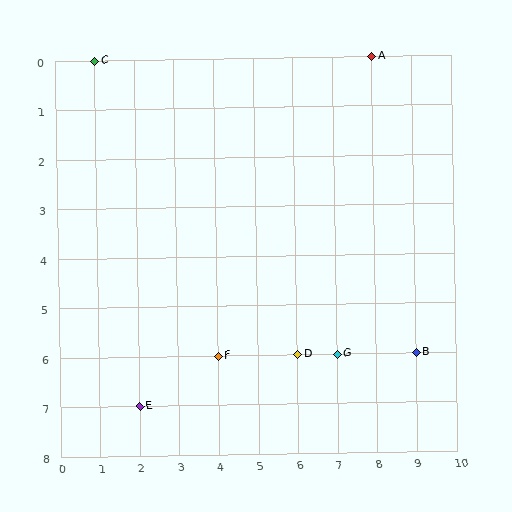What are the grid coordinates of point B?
Point B is at grid coordinates (9, 6).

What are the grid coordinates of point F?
Point F is at grid coordinates (4, 6).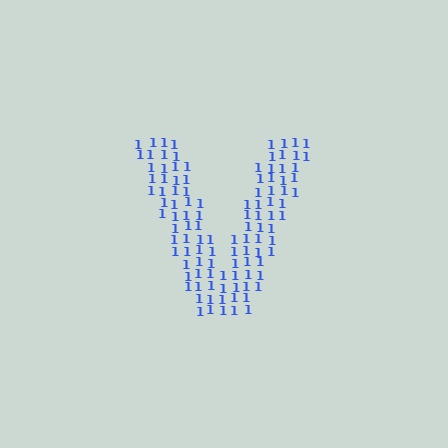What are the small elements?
The small elements are digit 1's.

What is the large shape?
The large shape is the letter V.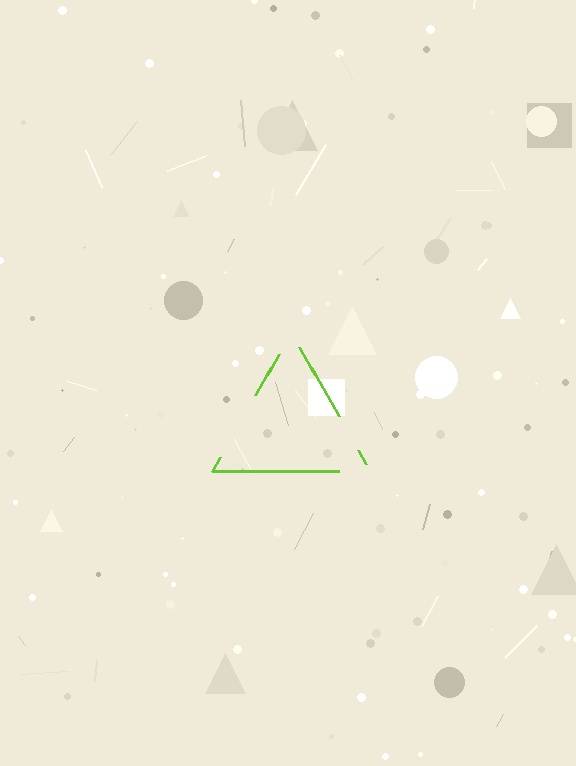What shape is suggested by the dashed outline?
The dashed outline suggests a triangle.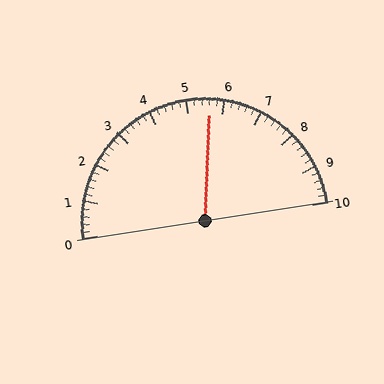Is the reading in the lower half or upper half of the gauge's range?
The reading is in the upper half of the range (0 to 10).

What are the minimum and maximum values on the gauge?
The gauge ranges from 0 to 10.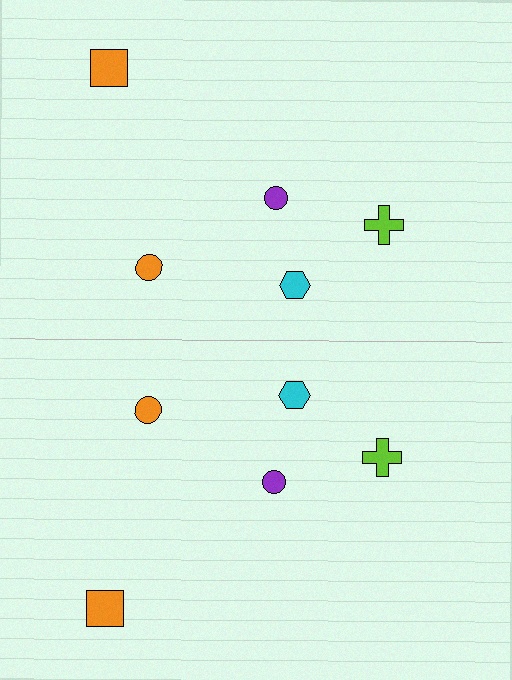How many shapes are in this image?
There are 10 shapes in this image.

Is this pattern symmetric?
Yes, this pattern has bilateral (reflection) symmetry.